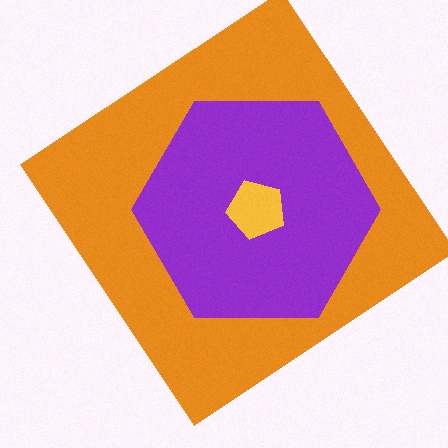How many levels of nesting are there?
3.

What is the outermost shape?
The orange diamond.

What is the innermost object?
The yellow pentagon.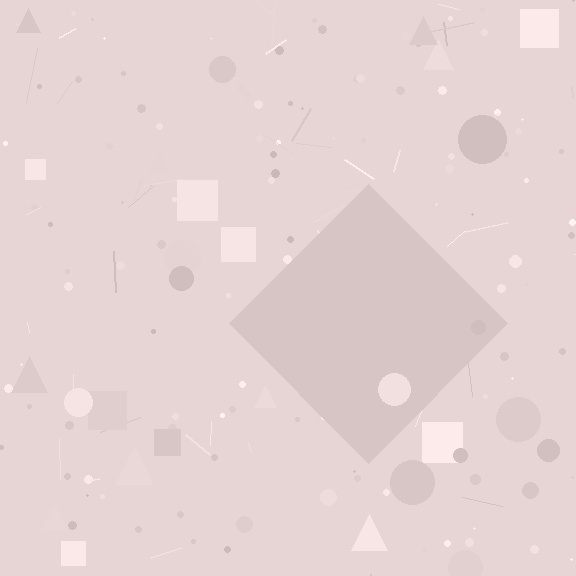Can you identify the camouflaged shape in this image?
The camouflaged shape is a diamond.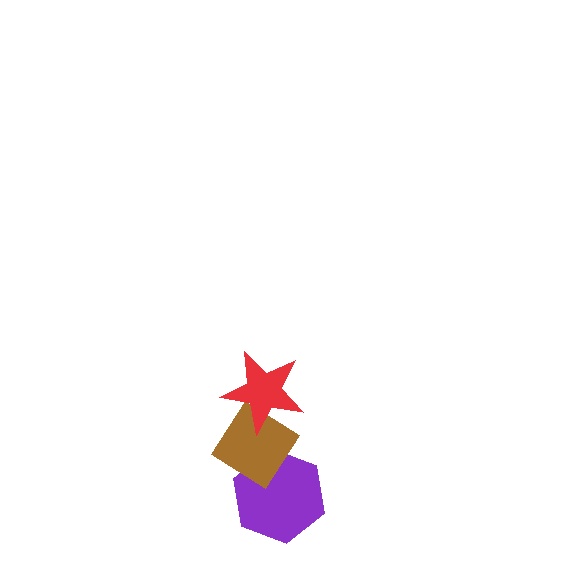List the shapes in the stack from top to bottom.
From top to bottom: the red star, the brown diamond, the purple hexagon.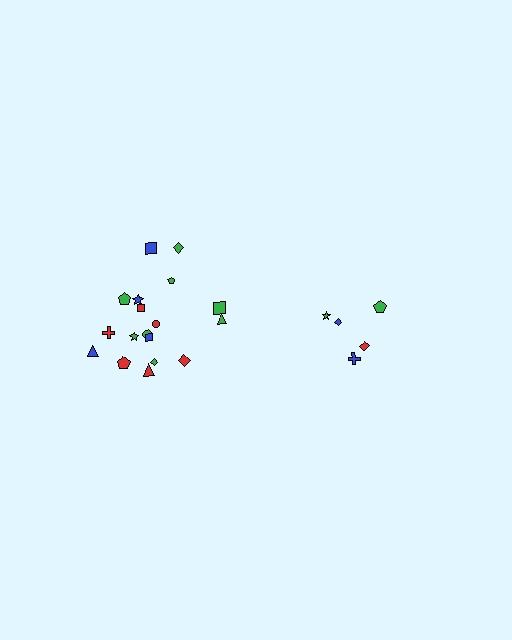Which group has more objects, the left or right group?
The left group.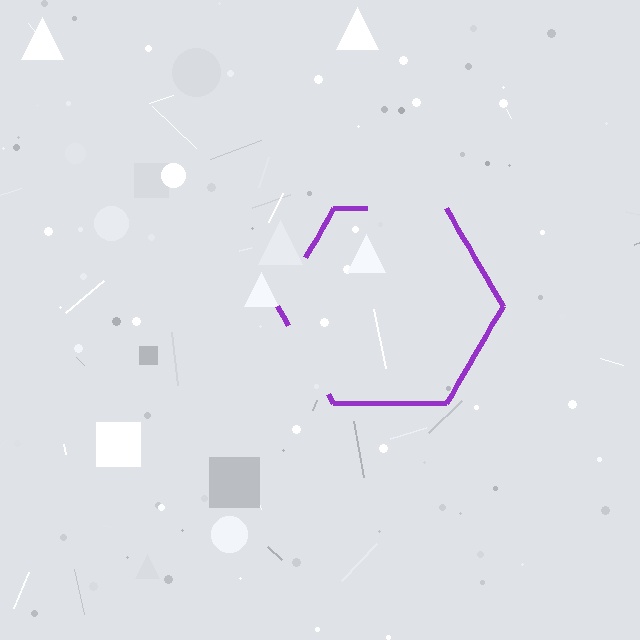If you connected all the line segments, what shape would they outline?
They would outline a hexagon.